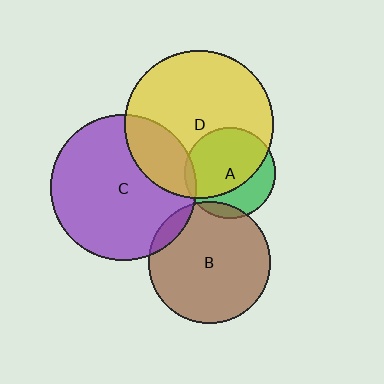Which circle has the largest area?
Circle D (yellow).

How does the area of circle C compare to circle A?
Approximately 2.5 times.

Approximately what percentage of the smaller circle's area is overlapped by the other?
Approximately 10%.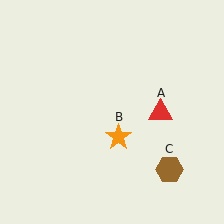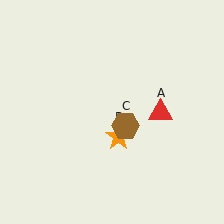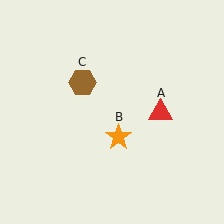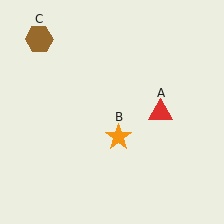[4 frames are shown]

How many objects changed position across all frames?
1 object changed position: brown hexagon (object C).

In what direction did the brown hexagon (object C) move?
The brown hexagon (object C) moved up and to the left.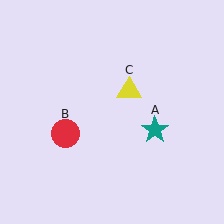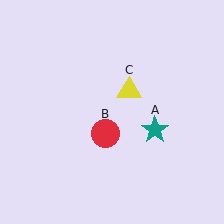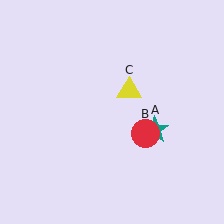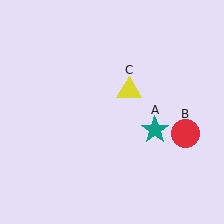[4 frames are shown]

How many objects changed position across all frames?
1 object changed position: red circle (object B).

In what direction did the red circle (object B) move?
The red circle (object B) moved right.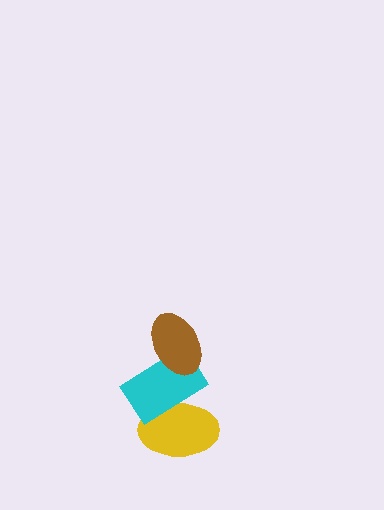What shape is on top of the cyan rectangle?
The brown ellipse is on top of the cyan rectangle.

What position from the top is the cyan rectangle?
The cyan rectangle is 2nd from the top.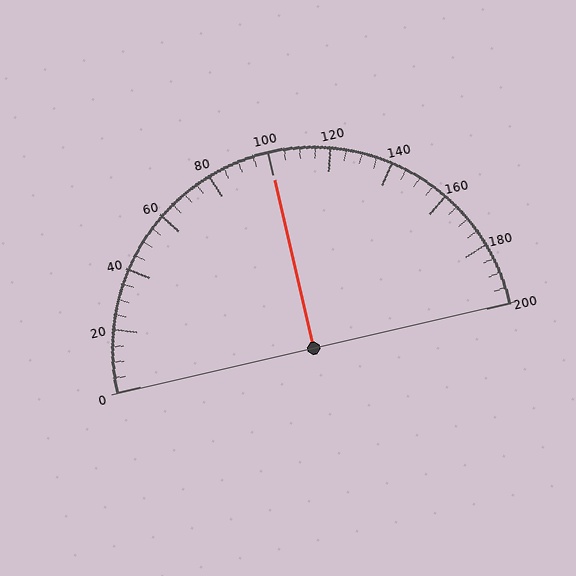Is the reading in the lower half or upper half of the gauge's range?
The reading is in the upper half of the range (0 to 200).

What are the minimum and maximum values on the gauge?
The gauge ranges from 0 to 200.